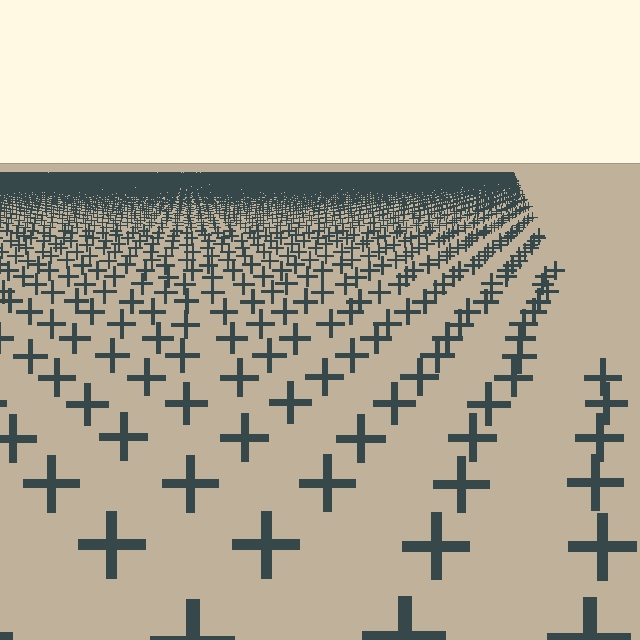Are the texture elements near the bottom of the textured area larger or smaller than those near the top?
Larger. Near the bottom, elements are closer to the viewer and appear at a bigger on-screen size.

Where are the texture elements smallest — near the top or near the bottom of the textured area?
Near the top.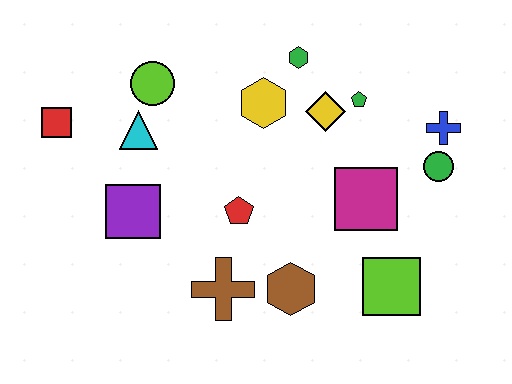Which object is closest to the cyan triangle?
The lime circle is closest to the cyan triangle.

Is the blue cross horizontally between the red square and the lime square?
No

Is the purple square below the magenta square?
Yes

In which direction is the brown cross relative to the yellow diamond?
The brown cross is below the yellow diamond.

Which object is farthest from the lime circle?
The lime square is farthest from the lime circle.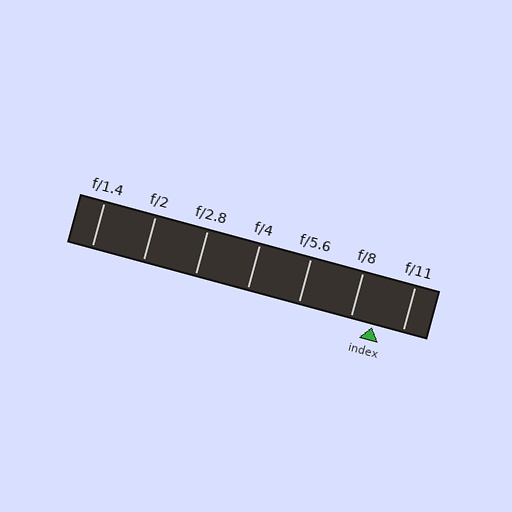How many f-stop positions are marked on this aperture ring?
There are 7 f-stop positions marked.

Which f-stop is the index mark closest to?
The index mark is closest to f/8.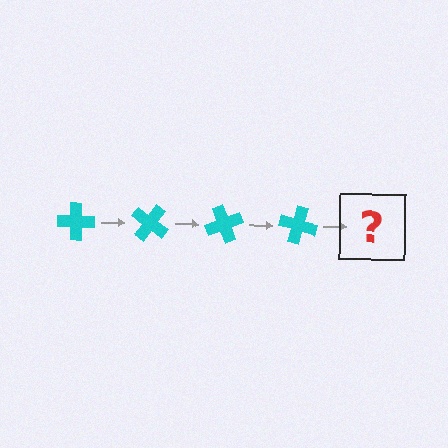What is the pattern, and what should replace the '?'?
The pattern is that the cross rotates 35 degrees each step. The '?' should be a cyan cross rotated 140 degrees.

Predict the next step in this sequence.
The next step is a cyan cross rotated 140 degrees.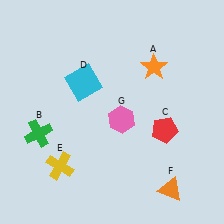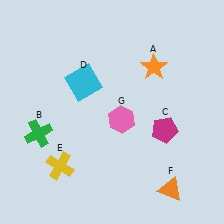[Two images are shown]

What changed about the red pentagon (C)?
In Image 1, C is red. In Image 2, it changed to magenta.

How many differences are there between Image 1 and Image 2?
There is 1 difference between the two images.